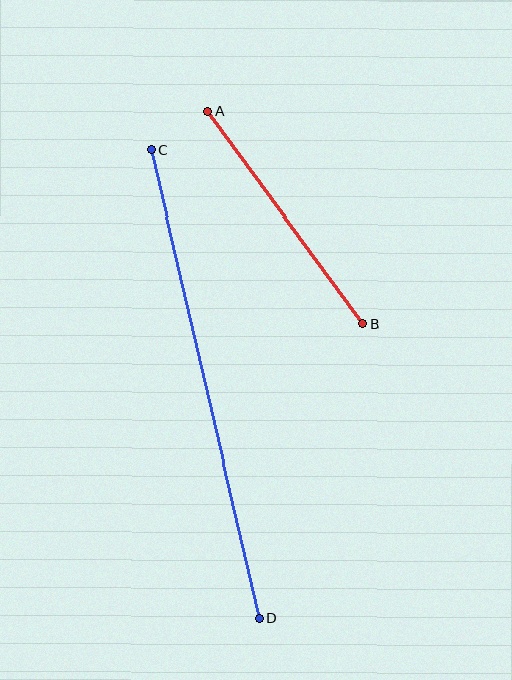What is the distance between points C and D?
The distance is approximately 481 pixels.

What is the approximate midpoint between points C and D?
The midpoint is at approximately (205, 384) pixels.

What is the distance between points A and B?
The distance is approximately 264 pixels.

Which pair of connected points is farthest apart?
Points C and D are farthest apart.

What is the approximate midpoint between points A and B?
The midpoint is at approximately (285, 218) pixels.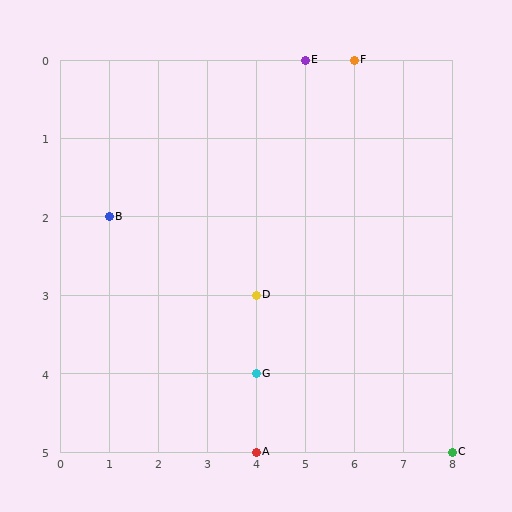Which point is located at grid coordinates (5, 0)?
Point E is at (5, 0).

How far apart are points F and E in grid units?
Points F and E are 1 column apart.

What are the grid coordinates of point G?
Point G is at grid coordinates (4, 4).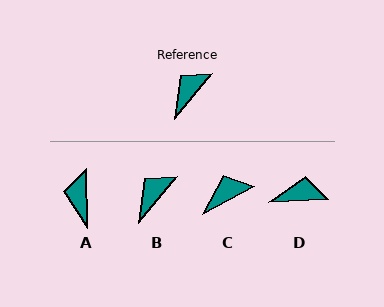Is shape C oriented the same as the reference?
No, it is off by about 22 degrees.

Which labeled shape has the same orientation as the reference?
B.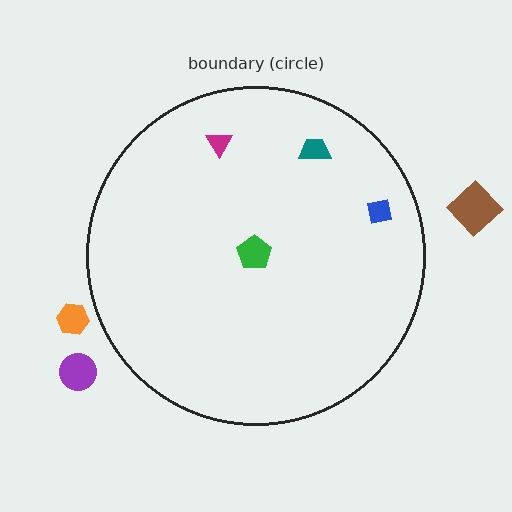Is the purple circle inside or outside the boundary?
Outside.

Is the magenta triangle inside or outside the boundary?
Inside.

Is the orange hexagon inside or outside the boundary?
Outside.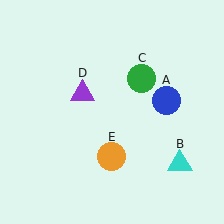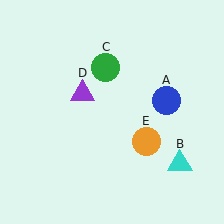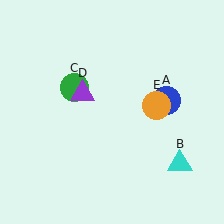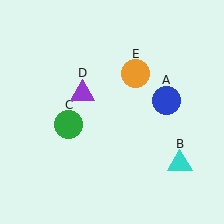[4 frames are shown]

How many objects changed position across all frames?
2 objects changed position: green circle (object C), orange circle (object E).